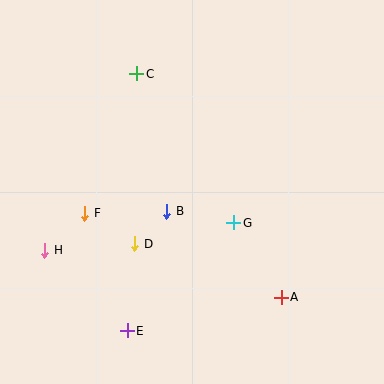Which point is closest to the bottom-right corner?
Point A is closest to the bottom-right corner.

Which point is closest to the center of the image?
Point B at (167, 211) is closest to the center.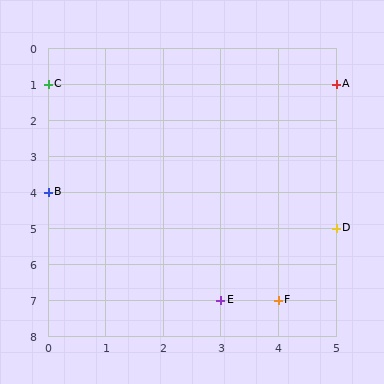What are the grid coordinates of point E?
Point E is at grid coordinates (3, 7).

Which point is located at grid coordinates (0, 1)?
Point C is at (0, 1).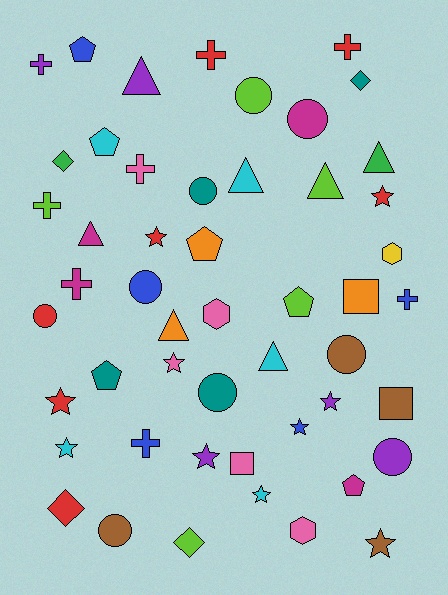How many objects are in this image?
There are 50 objects.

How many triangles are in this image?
There are 7 triangles.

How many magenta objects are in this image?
There are 4 magenta objects.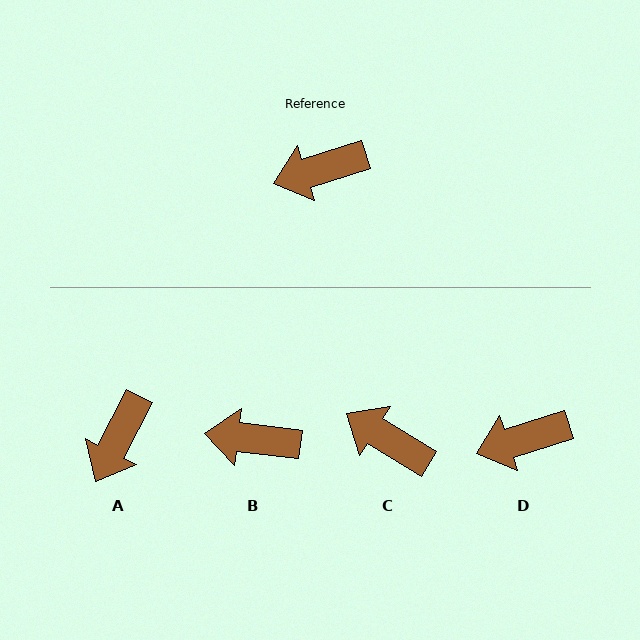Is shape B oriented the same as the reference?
No, it is off by about 24 degrees.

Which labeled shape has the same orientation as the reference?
D.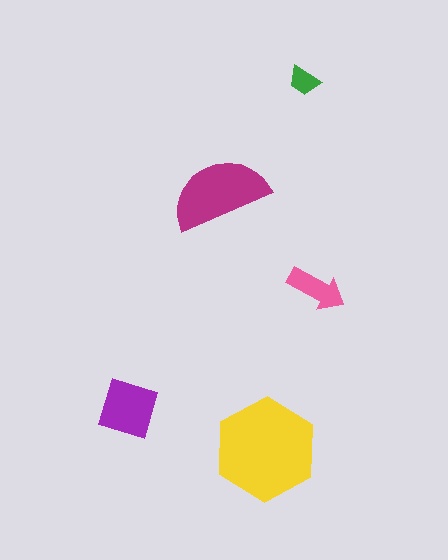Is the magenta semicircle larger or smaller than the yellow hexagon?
Smaller.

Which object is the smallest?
The green trapezoid.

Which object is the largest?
The yellow hexagon.